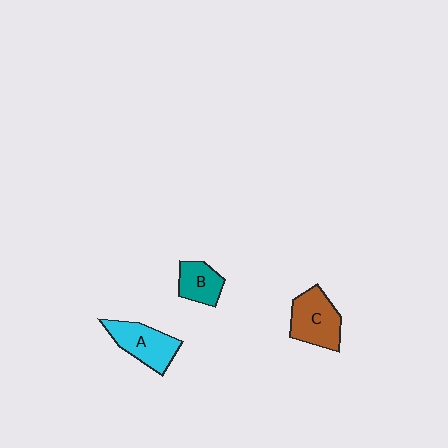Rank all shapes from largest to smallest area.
From largest to smallest: C (brown), A (cyan), B (teal).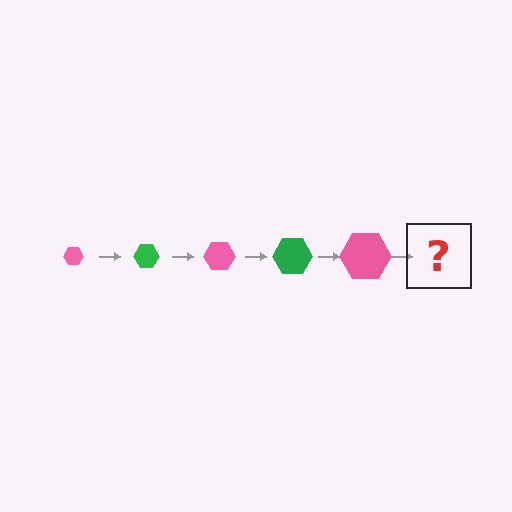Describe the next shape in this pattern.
It should be a green hexagon, larger than the previous one.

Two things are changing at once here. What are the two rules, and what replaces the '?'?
The two rules are that the hexagon grows larger each step and the color cycles through pink and green. The '?' should be a green hexagon, larger than the previous one.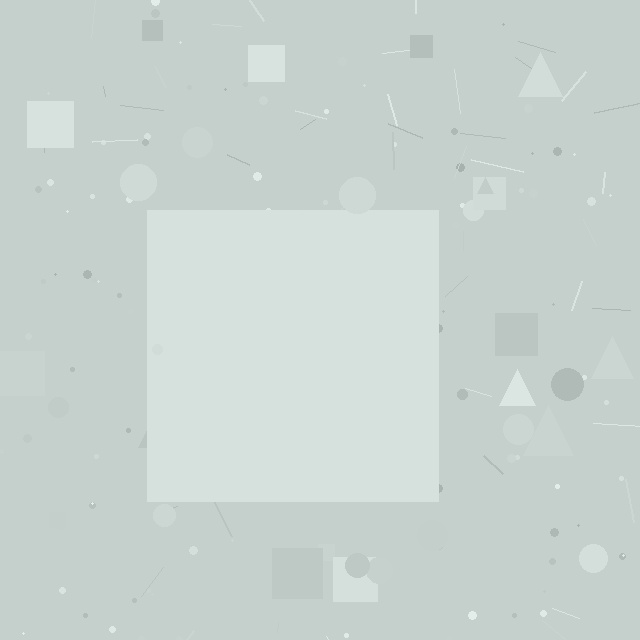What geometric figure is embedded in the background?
A square is embedded in the background.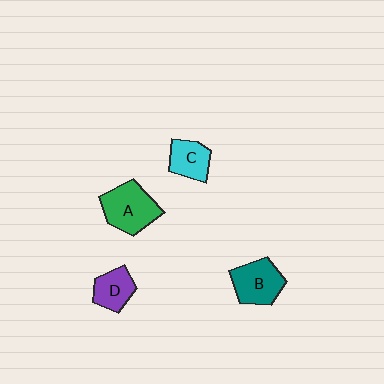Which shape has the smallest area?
Shape D (purple).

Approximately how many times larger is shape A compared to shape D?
Approximately 1.6 times.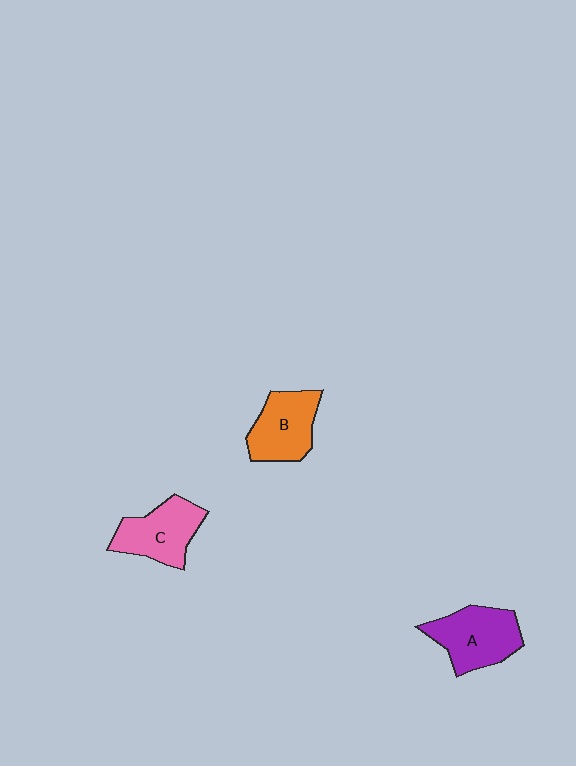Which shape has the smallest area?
Shape B (orange).